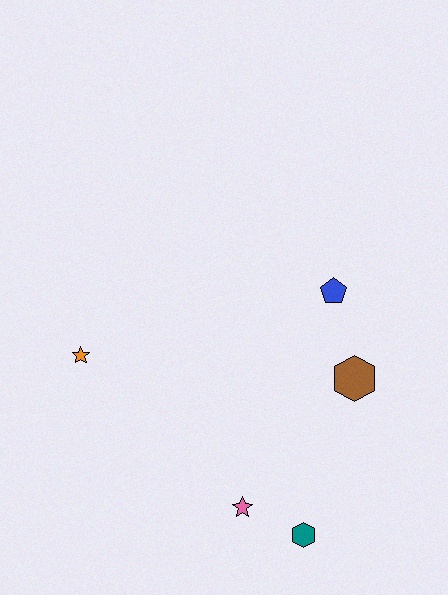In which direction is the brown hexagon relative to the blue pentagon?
The brown hexagon is below the blue pentagon.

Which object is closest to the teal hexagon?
The pink star is closest to the teal hexagon.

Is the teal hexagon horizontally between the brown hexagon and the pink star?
Yes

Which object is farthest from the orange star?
The teal hexagon is farthest from the orange star.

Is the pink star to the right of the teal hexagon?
No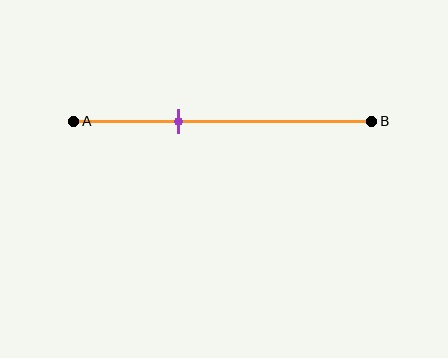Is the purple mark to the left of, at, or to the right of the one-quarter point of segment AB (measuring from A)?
The purple mark is to the right of the one-quarter point of segment AB.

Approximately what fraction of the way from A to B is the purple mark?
The purple mark is approximately 35% of the way from A to B.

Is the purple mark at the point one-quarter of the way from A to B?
No, the mark is at about 35% from A, not at the 25% one-quarter point.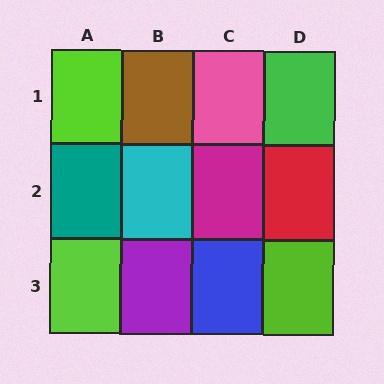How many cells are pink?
1 cell is pink.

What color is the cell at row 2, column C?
Magenta.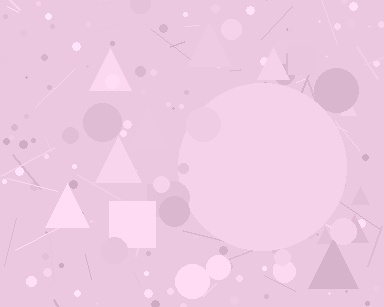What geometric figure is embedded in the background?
A circle is embedded in the background.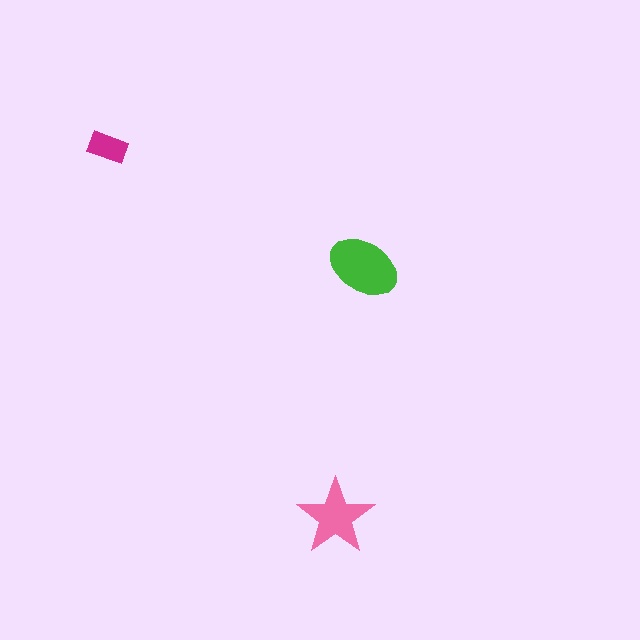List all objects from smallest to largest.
The magenta rectangle, the pink star, the green ellipse.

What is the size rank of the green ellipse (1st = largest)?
1st.